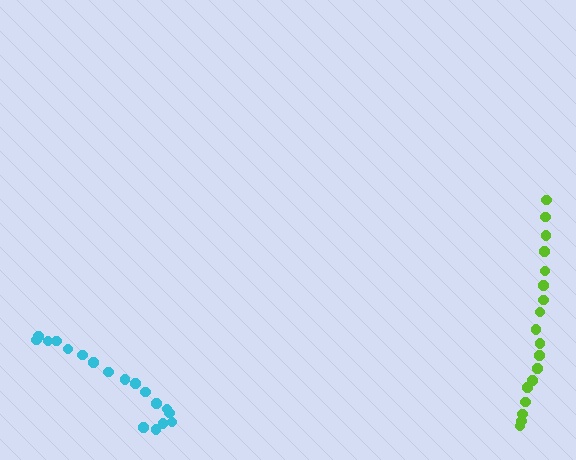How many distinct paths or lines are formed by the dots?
There are 2 distinct paths.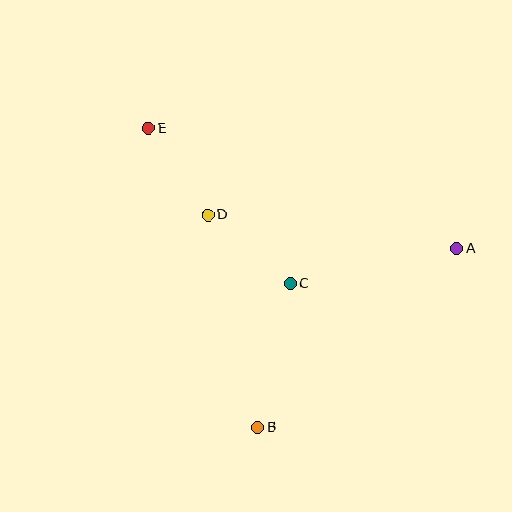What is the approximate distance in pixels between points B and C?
The distance between B and C is approximately 148 pixels.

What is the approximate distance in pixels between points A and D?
The distance between A and D is approximately 251 pixels.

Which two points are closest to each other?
Points D and E are closest to each other.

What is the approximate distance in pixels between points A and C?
The distance between A and C is approximately 170 pixels.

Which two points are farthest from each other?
Points A and E are farthest from each other.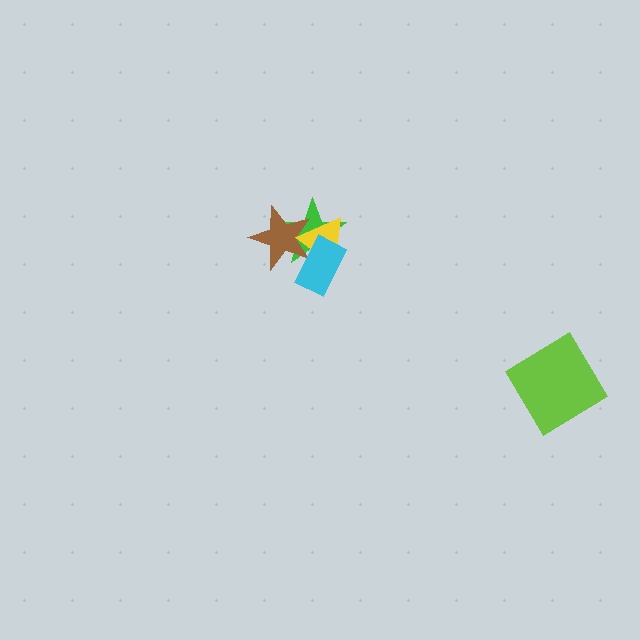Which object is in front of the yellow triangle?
The cyan rectangle is in front of the yellow triangle.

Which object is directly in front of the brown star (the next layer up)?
The yellow triangle is directly in front of the brown star.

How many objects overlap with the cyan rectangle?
3 objects overlap with the cyan rectangle.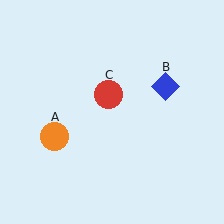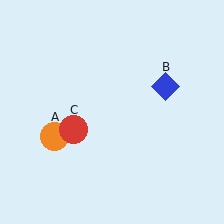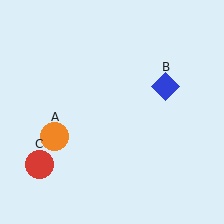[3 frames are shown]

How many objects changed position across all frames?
1 object changed position: red circle (object C).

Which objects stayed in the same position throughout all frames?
Orange circle (object A) and blue diamond (object B) remained stationary.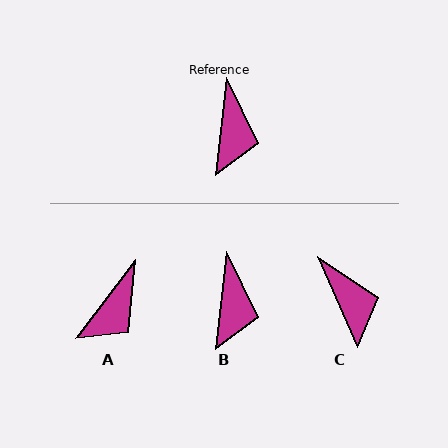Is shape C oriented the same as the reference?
No, it is off by about 30 degrees.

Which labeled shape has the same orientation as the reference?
B.